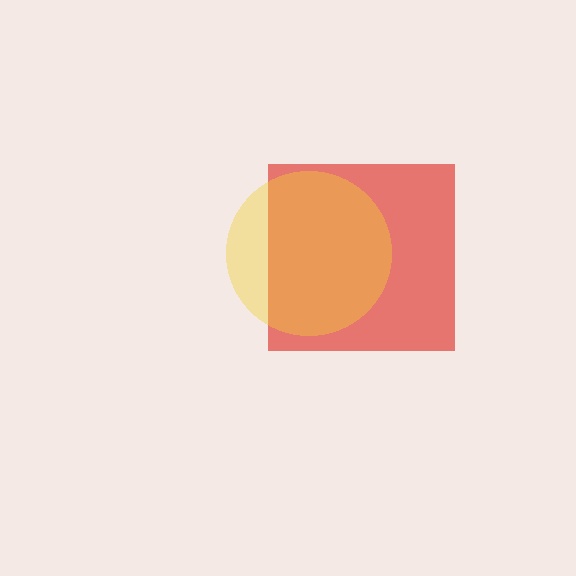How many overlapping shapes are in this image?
There are 2 overlapping shapes in the image.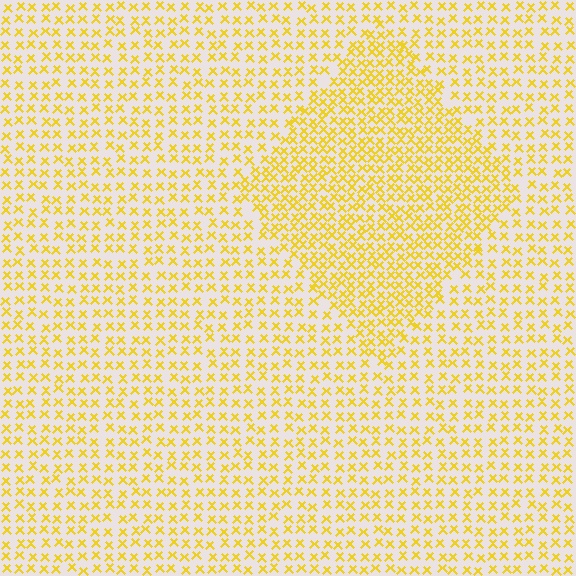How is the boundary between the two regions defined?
The boundary is defined by a change in element density (approximately 1.8x ratio). All elements are the same color, size, and shape.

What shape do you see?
I see a diamond.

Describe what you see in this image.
The image contains small yellow elements arranged at two different densities. A diamond-shaped region is visible where the elements are more densely packed than the surrounding area.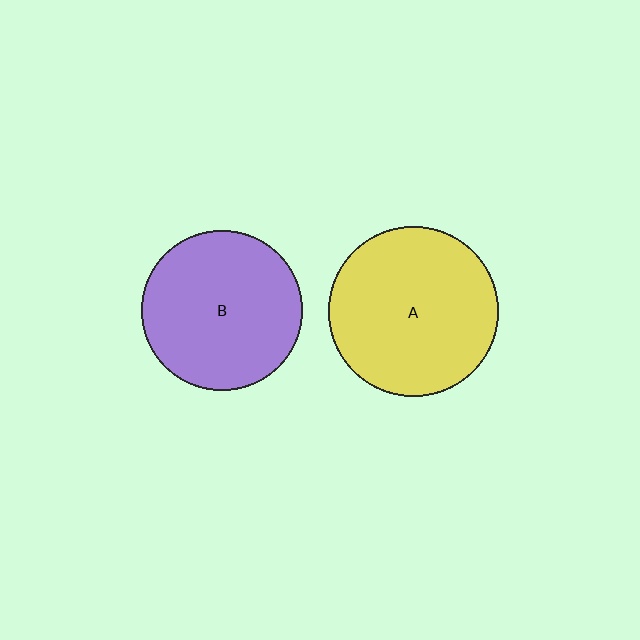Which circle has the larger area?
Circle A (yellow).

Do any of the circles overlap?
No, none of the circles overlap.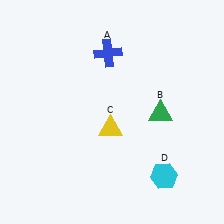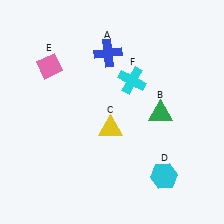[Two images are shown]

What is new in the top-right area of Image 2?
A cyan cross (F) was added in the top-right area of Image 2.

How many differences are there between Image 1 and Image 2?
There are 2 differences between the two images.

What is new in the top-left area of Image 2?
A pink diamond (E) was added in the top-left area of Image 2.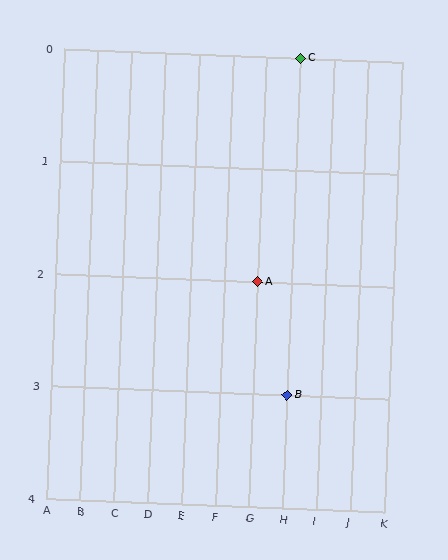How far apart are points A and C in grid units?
Points A and C are 1 column and 2 rows apart (about 2.2 grid units diagonally).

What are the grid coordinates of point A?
Point A is at grid coordinates (G, 2).